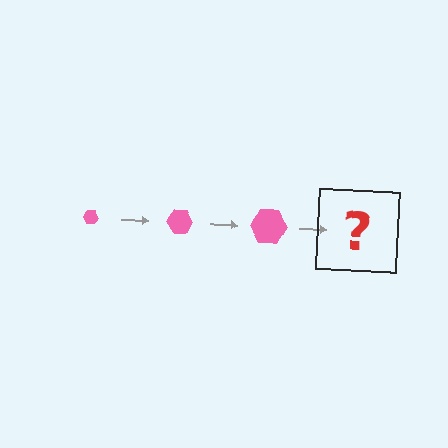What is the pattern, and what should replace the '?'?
The pattern is that the hexagon gets progressively larger each step. The '?' should be a pink hexagon, larger than the previous one.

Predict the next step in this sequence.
The next step is a pink hexagon, larger than the previous one.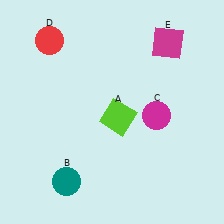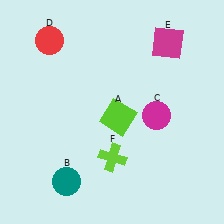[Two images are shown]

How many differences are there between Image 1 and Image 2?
There is 1 difference between the two images.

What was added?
A lime cross (F) was added in Image 2.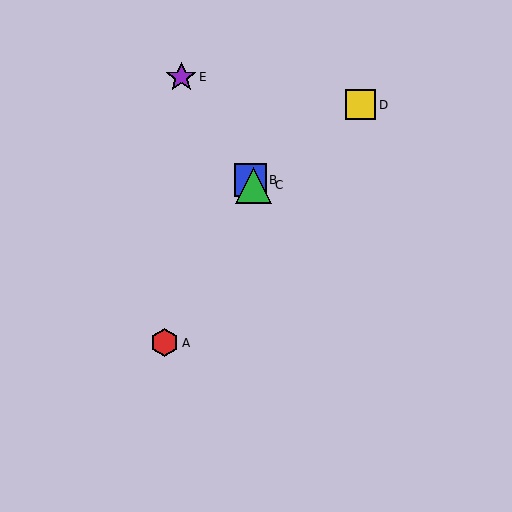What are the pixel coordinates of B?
Object B is at (250, 180).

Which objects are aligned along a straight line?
Objects B, C, E are aligned along a straight line.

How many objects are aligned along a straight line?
3 objects (B, C, E) are aligned along a straight line.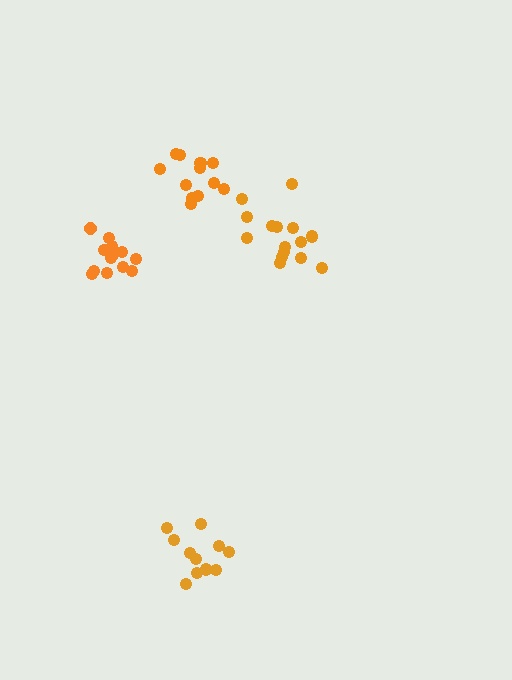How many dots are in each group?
Group 1: 15 dots, Group 2: 14 dots, Group 3: 12 dots, Group 4: 11 dots (52 total).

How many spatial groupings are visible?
There are 4 spatial groupings.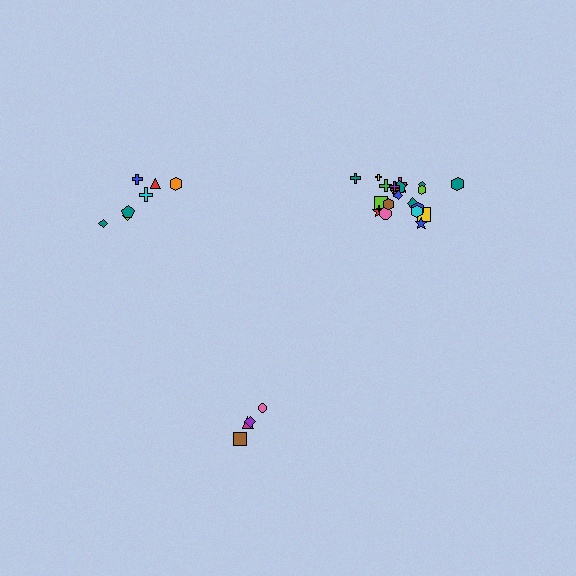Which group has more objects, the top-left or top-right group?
The top-right group.